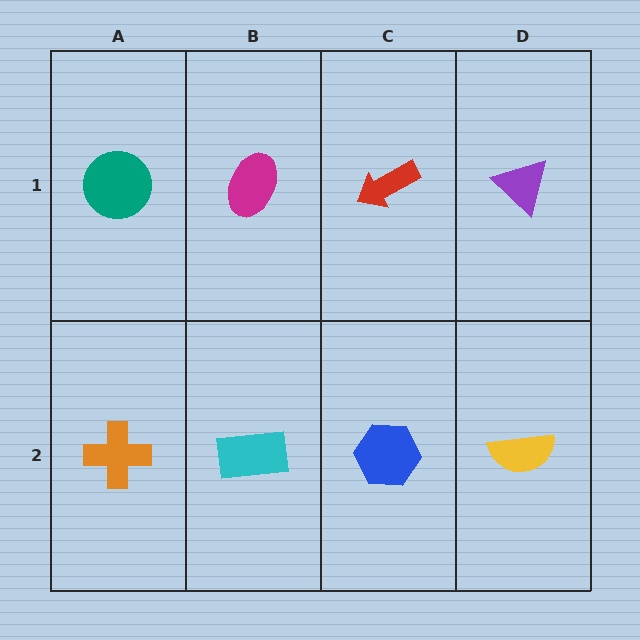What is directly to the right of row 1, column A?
A magenta ellipse.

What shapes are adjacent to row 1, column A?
An orange cross (row 2, column A), a magenta ellipse (row 1, column B).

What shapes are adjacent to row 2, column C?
A red arrow (row 1, column C), a cyan rectangle (row 2, column B), a yellow semicircle (row 2, column D).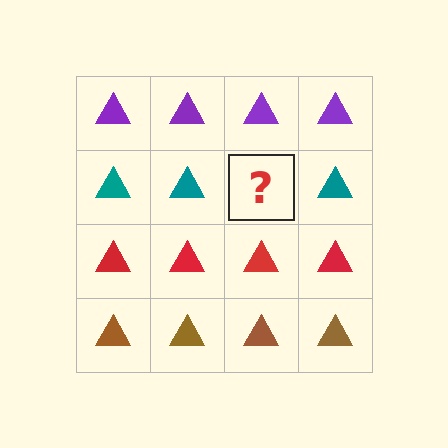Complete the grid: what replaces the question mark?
The question mark should be replaced with a teal triangle.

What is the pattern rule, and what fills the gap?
The rule is that each row has a consistent color. The gap should be filled with a teal triangle.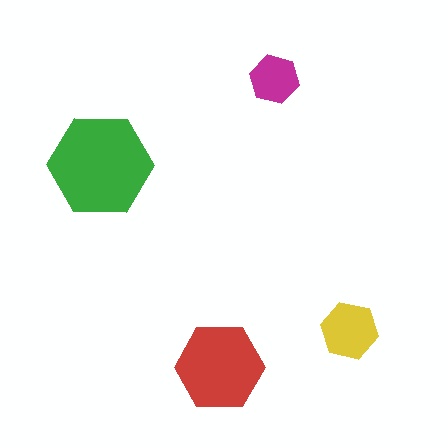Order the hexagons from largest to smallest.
the green one, the red one, the yellow one, the magenta one.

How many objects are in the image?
There are 4 objects in the image.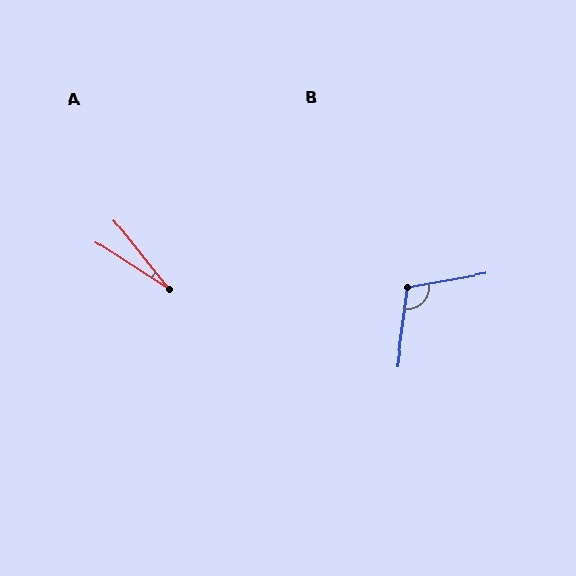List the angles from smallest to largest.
A (18°), B (108°).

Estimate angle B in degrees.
Approximately 108 degrees.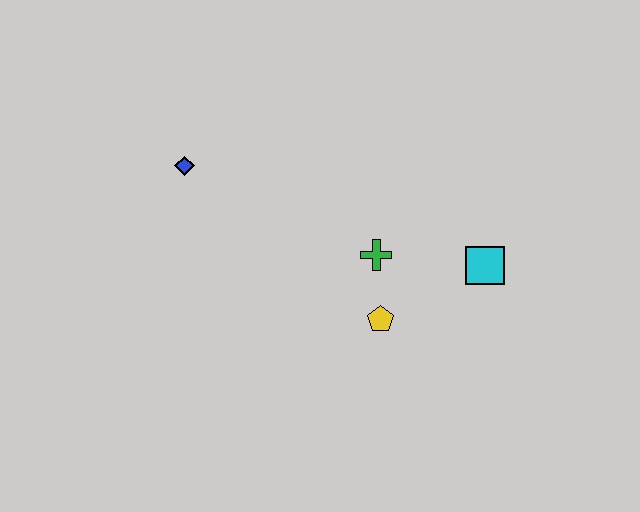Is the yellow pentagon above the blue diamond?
No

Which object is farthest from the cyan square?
The blue diamond is farthest from the cyan square.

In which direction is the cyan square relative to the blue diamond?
The cyan square is to the right of the blue diamond.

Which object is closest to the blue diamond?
The green cross is closest to the blue diamond.